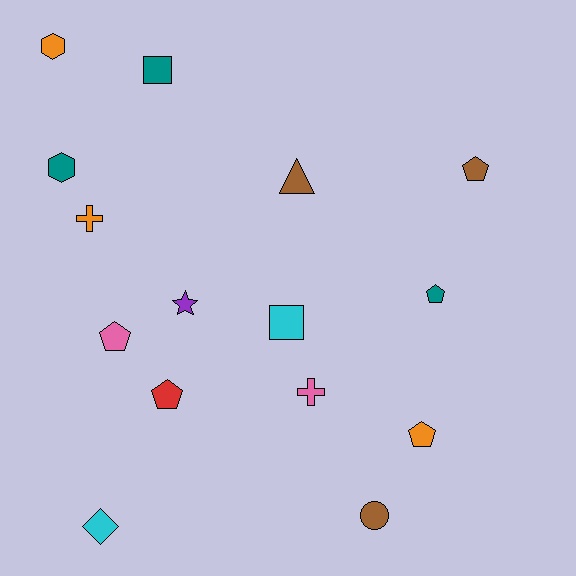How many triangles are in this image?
There is 1 triangle.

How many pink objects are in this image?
There are 2 pink objects.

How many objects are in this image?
There are 15 objects.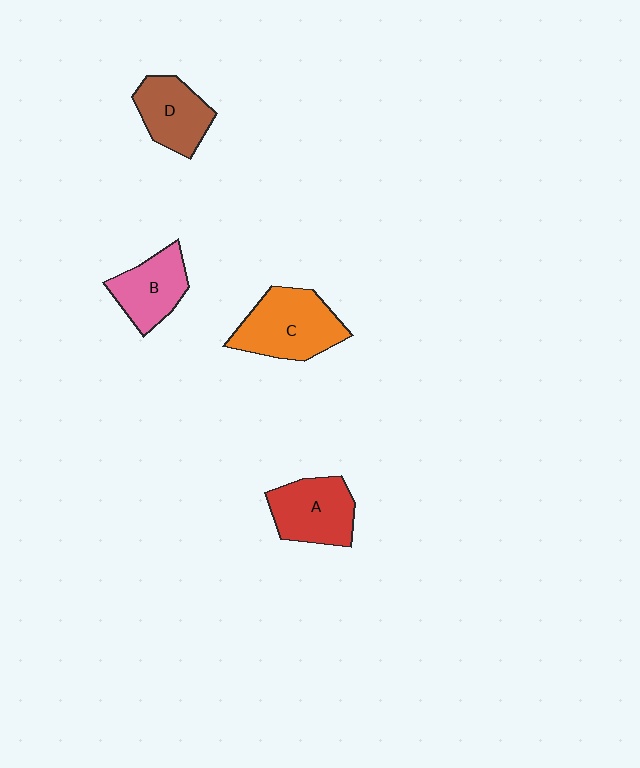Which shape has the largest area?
Shape C (orange).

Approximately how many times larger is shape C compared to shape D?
Approximately 1.4 times.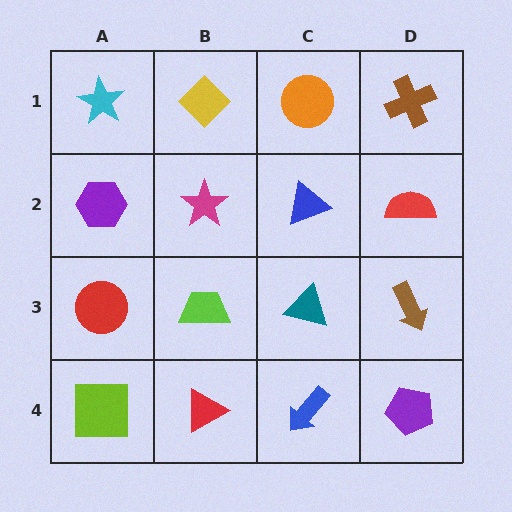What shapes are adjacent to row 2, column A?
A cyan star (row 1, column A), a red circle (row 3, column A), a magenta star (row 2, column B).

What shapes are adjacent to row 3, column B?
A magenta star (row 2, column B), a red triangle (row 4, column B), a red circle (row 3, column A), a teal triangle (row 3, column C).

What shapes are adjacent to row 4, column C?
A teal triangle (row 3, column C), a red triangle (row 4, column B), a purple pentagon (row 4, column D).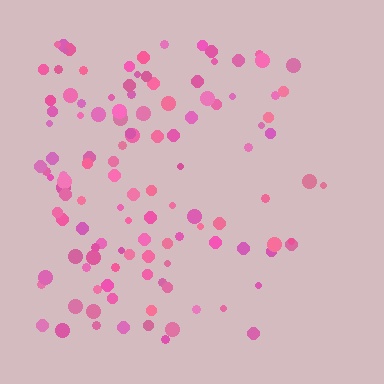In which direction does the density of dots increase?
From right to left, with the left side densest.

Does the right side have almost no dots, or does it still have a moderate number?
Still a moderate number, just noticeably fewer than the left.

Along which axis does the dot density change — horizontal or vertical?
Horizontal.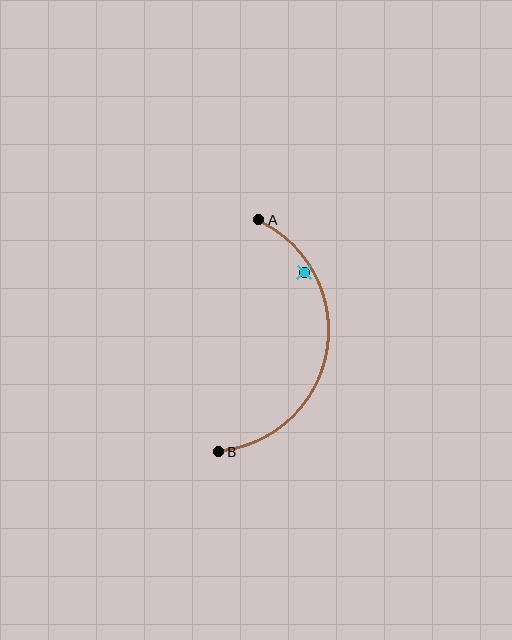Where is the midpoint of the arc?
The arc midpoint is the point on the curve farthest from the straight line joining A and B. It sits to the right of that line.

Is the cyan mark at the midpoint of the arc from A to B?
No — the cyan mark does not lie on the arc at all. It sits slightly inside the curve.